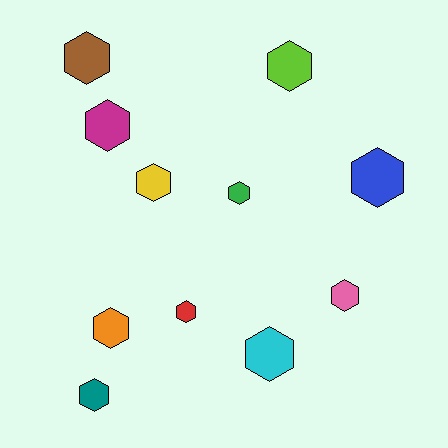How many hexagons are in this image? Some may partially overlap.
There are 11 hexagons.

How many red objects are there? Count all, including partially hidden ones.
There is 1 red object.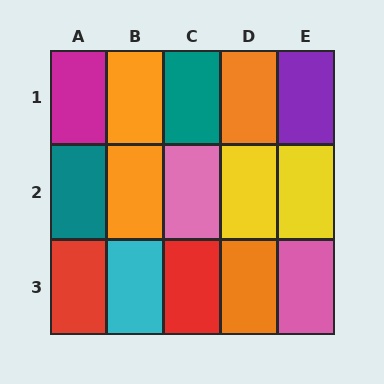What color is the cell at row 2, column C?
Pink.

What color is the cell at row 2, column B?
Orange.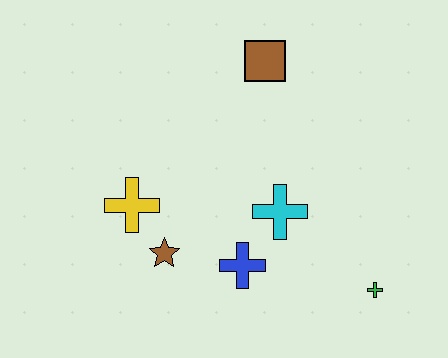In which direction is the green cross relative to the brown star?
The green cross is to the right of the brown star.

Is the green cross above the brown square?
No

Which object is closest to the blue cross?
The cyan cross is closest to the blue cross.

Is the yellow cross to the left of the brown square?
Yes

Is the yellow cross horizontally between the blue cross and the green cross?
No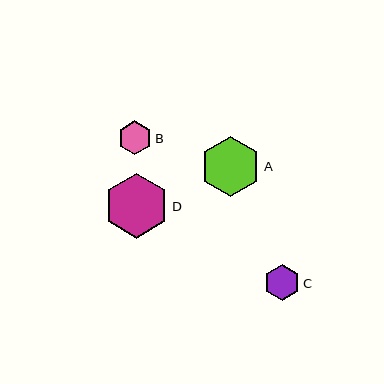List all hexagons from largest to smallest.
From largest to smallest: D, A, C, B.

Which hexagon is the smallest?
Hexagon B is the smallest with a size of approximately 34 pixels.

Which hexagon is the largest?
Hexagon D is the largest with a size of approximately 65 pixels.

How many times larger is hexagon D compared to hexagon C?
Hexagon D is approximately 1.8 times the size of hexagon C.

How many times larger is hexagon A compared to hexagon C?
Hexagon A is approximately 1.7 times the size of hexagon C.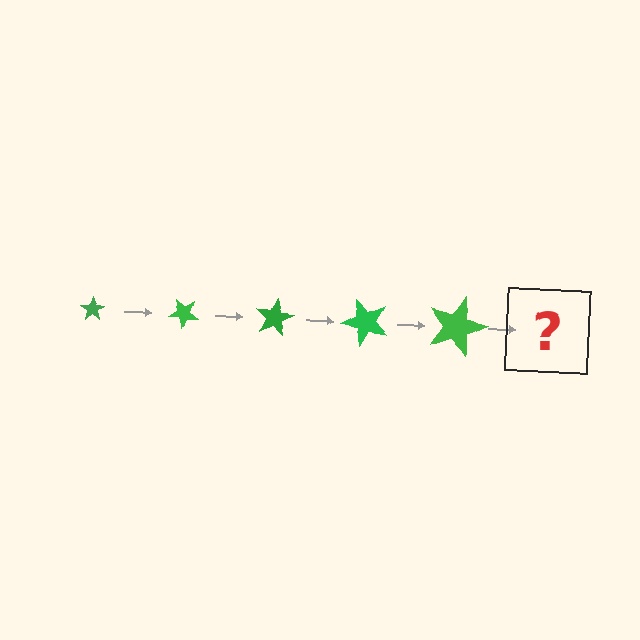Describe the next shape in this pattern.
It should be a star, larger than the previous one and rotated 200 degrees from the start.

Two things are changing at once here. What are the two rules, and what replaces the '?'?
The two rules are that the star grows larger each step and it rotates 40 degrees each step. The '?' should be a star, larger than the previous one and rotated 200 degrees from the start.